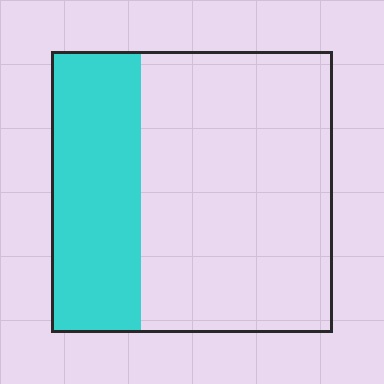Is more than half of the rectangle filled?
No.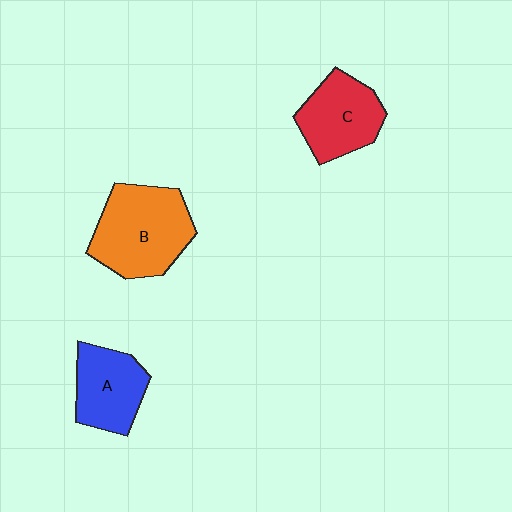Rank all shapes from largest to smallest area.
From largest to smallest: B (orange), C (red), A (blue).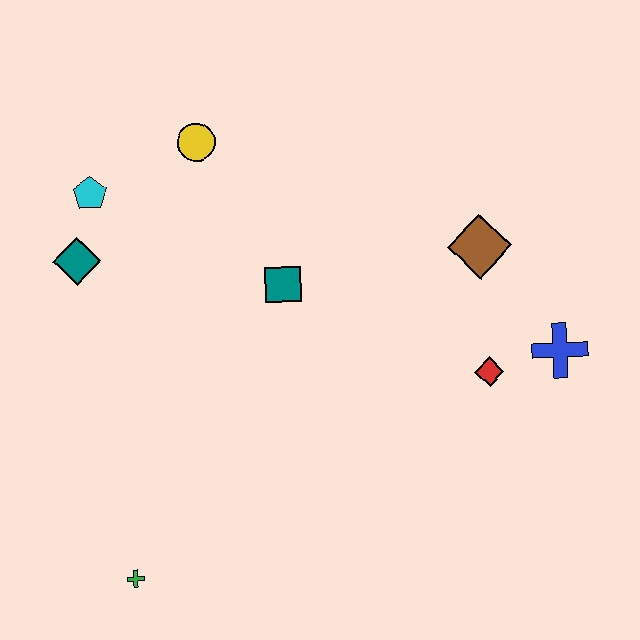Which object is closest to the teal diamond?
The cyan pentagon is closest to the teal diamond.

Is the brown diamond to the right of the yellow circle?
Yes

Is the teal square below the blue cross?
No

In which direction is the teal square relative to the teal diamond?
The teal square is to the right of the teal diamond.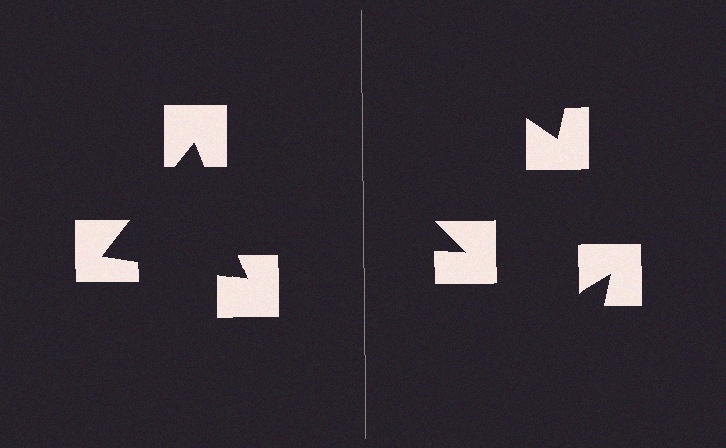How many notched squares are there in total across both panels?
6 — 3 on each side.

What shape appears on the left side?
An illusory triangle.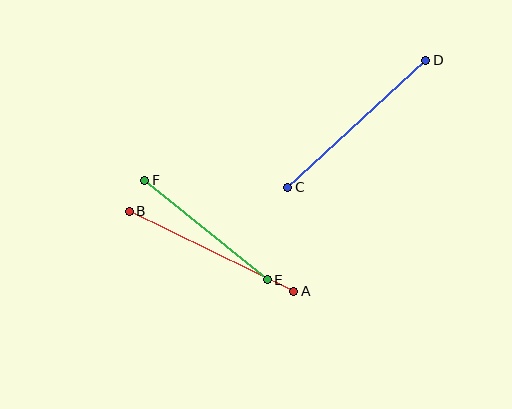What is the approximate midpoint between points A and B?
The midpoint is at approximately (212, 251) pixels.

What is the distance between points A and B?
The distance is approximately 183 pixels.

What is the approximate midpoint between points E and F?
The midpoint is at approximately (206, 230) pixels.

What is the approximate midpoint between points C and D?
The midpoint is at approximately (357, 124) pixels.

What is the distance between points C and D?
The distance is approximately 188 pixels.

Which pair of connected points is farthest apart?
Points C and D are farthest apart.